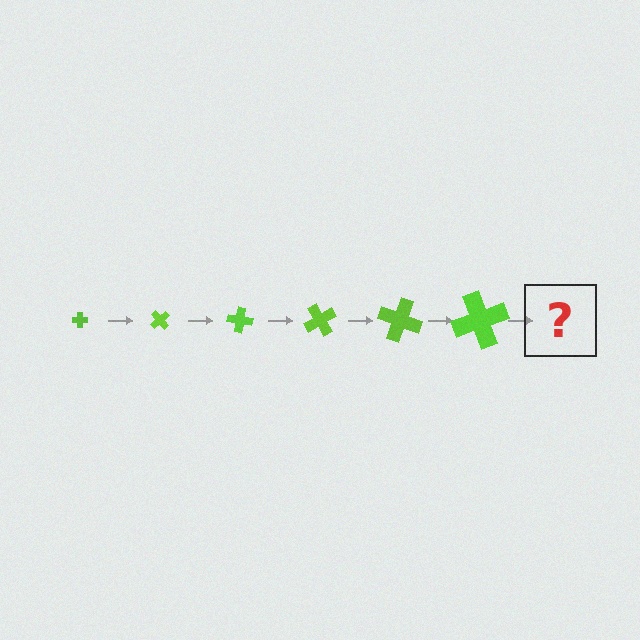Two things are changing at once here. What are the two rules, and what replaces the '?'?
The two rules are that the cross grows larger each step and it rotates 50 degrees each step. The '?' should be a cross, larger than the previous one and rotated 300 degrees from the start.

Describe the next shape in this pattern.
It should be a cross, larger than the previous one and rotated 300 degrees from the start.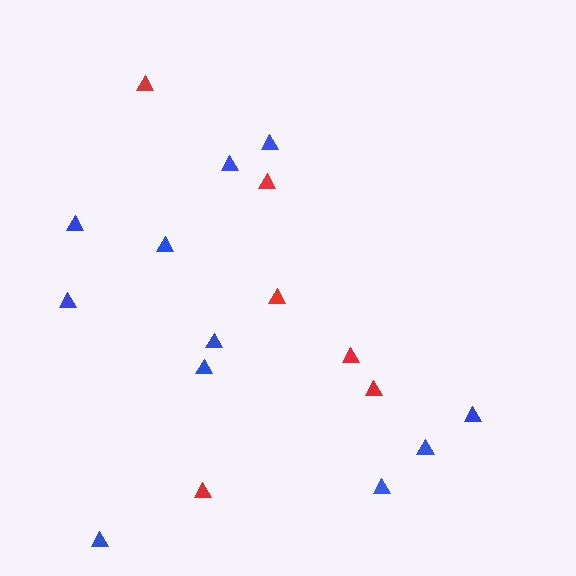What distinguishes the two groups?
There are 2 groups: one group of red triangles (6) and one group of blue triangles (11).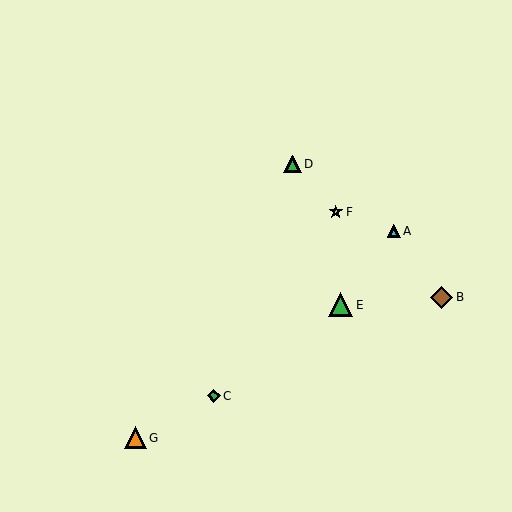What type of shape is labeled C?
Shape C is a green diamond.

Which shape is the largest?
The green triangle (labeled E) is the largest.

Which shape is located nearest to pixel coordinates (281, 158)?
The green triangle (labeled D) at (292, 164) is nearest to that location.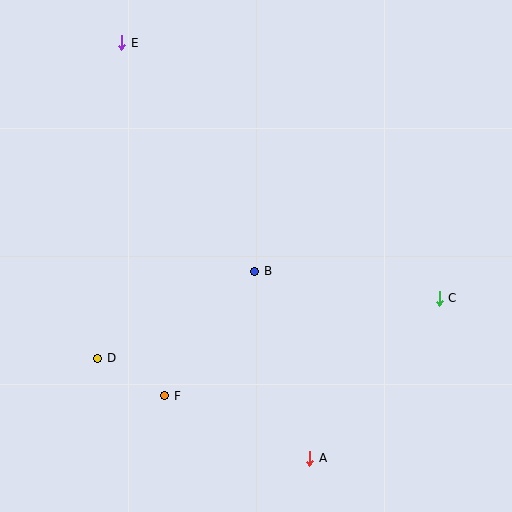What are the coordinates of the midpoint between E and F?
The midpoint between E and F is at (143, 219).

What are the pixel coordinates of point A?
Point A is at (309, 458).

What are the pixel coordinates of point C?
Point C is at (439, 298).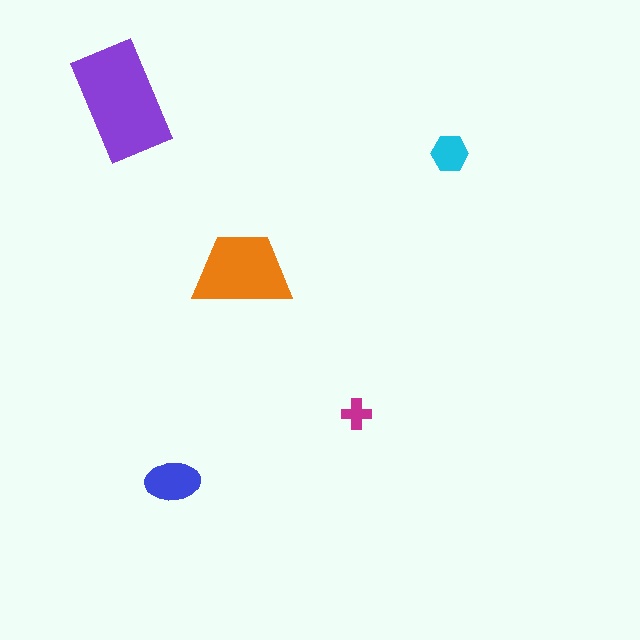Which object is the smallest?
The magenta cross.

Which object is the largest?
The purple rectangle.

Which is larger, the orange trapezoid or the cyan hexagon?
The orange trapezoid.